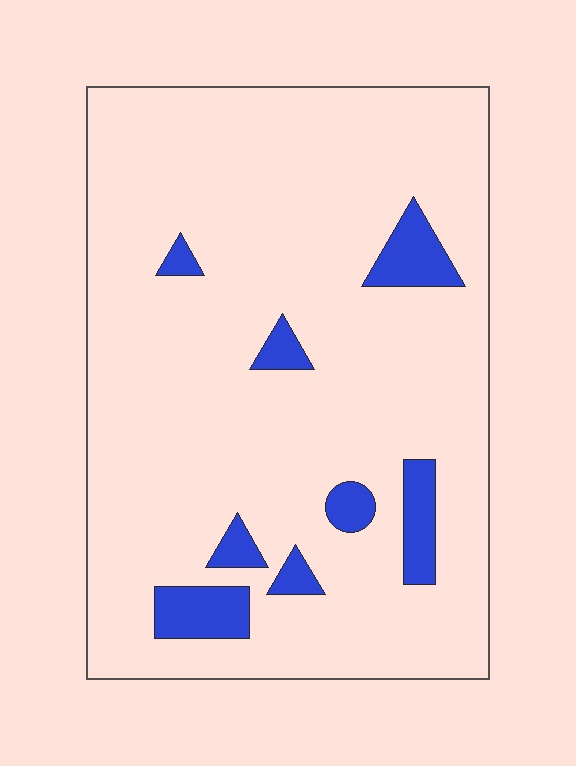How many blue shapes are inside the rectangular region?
8.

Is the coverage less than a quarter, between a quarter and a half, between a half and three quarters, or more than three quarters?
Less than a quarter.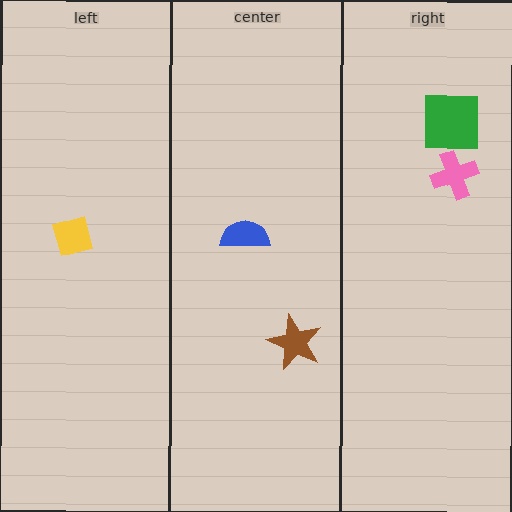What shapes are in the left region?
The yellow diamond.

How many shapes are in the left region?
1.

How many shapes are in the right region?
2.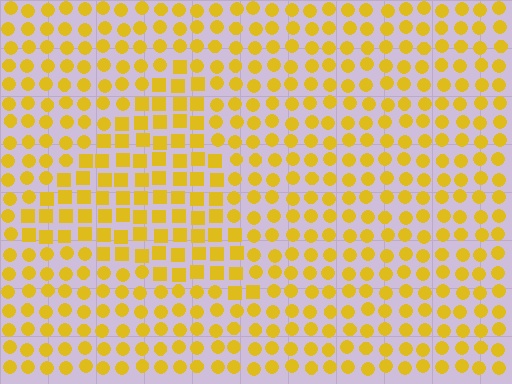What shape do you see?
I see a triangle.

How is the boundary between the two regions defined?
The boundary is defined by a change in element shape: squares inside vs. circles outside. All elements share the same color and spacing.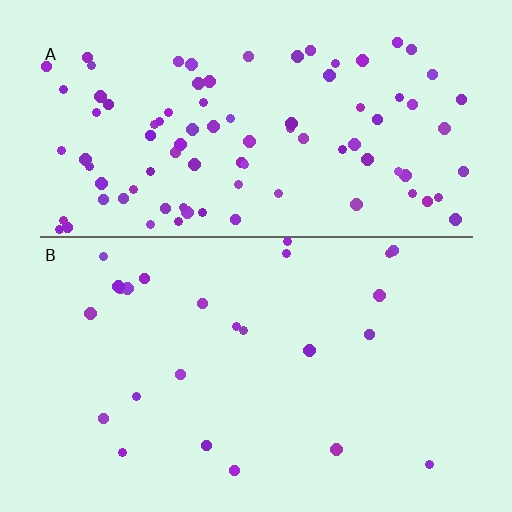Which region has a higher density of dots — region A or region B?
A (the top).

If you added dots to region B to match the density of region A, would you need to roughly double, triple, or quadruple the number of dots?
Approximately quadruple.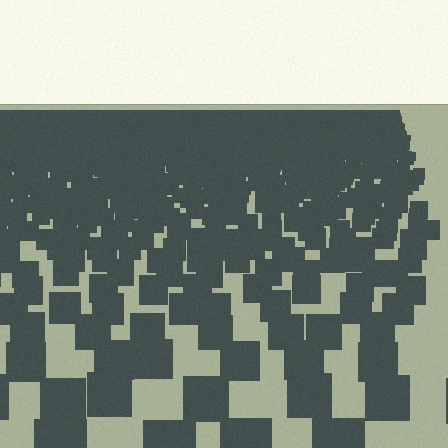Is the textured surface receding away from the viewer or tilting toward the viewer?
The surface is receding away from the viewer. Texture elements get smaller and denser toward the top.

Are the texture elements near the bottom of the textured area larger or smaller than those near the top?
Larger. Near the bottom, elements are closer to the viewer and appear at a bigger on-screen size.